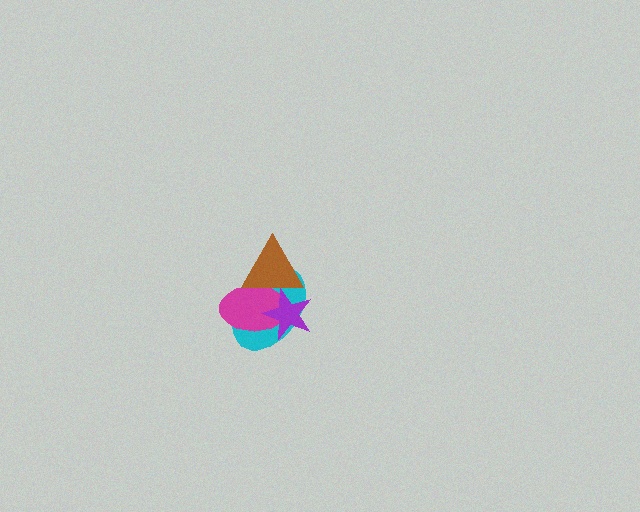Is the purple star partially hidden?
Yes, it is partially covered by another shape.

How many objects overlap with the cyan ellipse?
3 objects overlap with the cyan ellipse.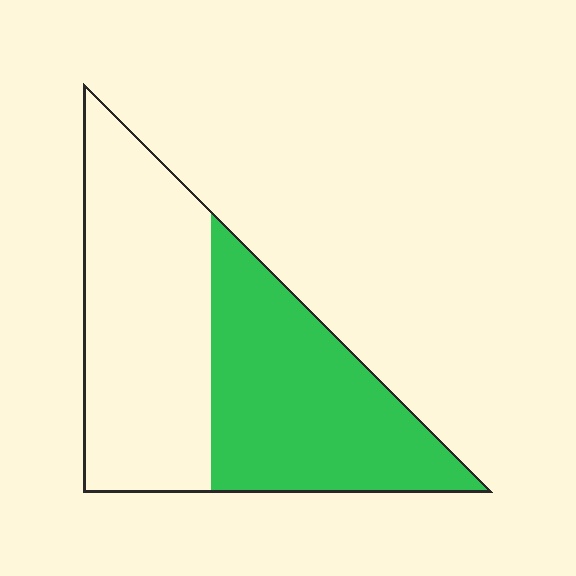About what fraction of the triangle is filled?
About one half (1/2).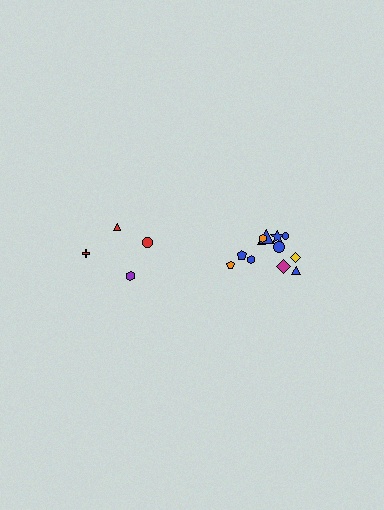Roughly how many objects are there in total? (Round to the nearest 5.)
Roughly 15 objects in total.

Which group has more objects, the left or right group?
The right group.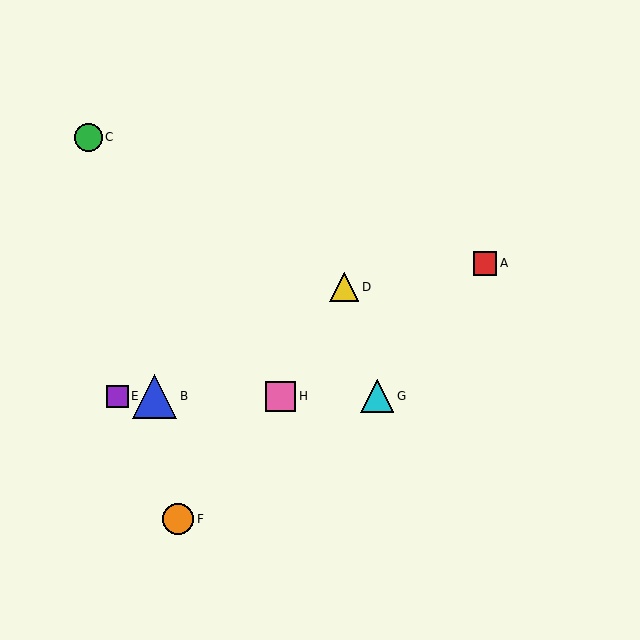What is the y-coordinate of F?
Object F is at y≈519.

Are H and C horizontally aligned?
No, H is at y≈396 and C is at y≈137.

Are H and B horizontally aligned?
Yes, both are at y≈396.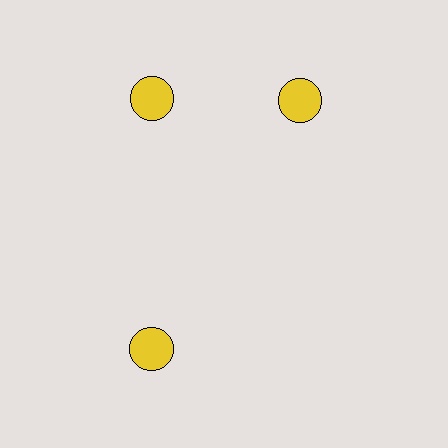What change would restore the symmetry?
The symmetry would be restored by rotating it back into even spacing with its neighbors so that all 3 circles sit at equal angles and equal distance from the center.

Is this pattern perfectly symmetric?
No. The 3 yellow circles are arranged in a ring, but one element near the 3 o'clock position is rotated out of alignment along the ring, breaking the 3-fold rotational symmetry.